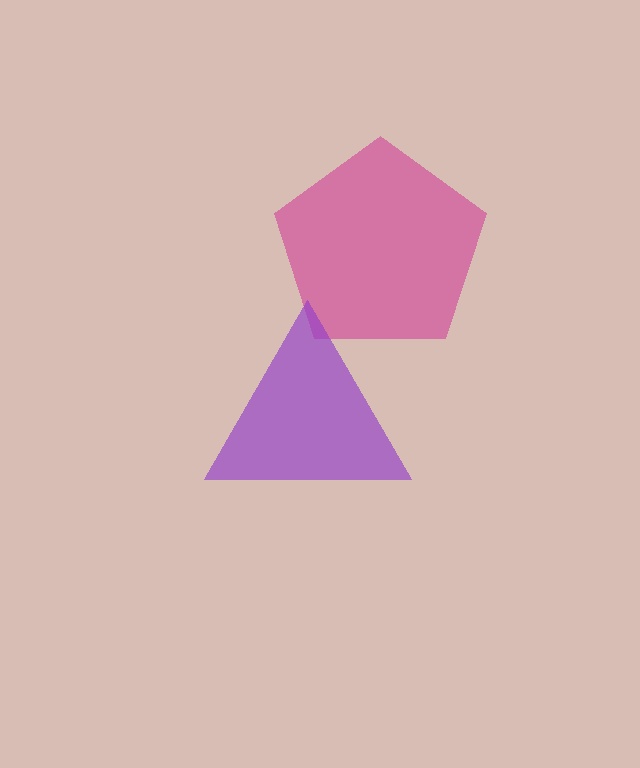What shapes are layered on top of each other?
The layered shapes are: a magenta pentagon, a purple triangle.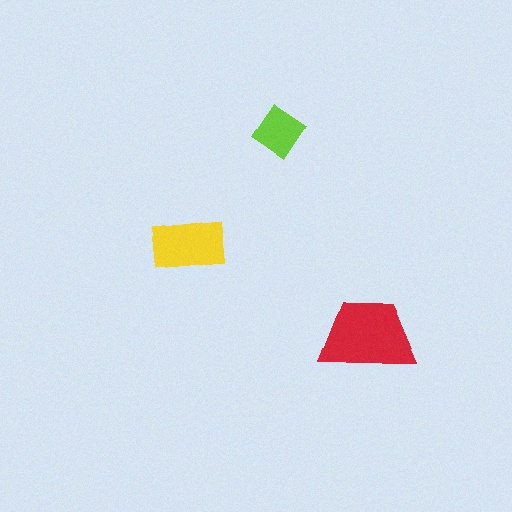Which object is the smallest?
The lime diamond.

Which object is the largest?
The red trapezoid.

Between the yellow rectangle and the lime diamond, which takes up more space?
The yellow rectangle.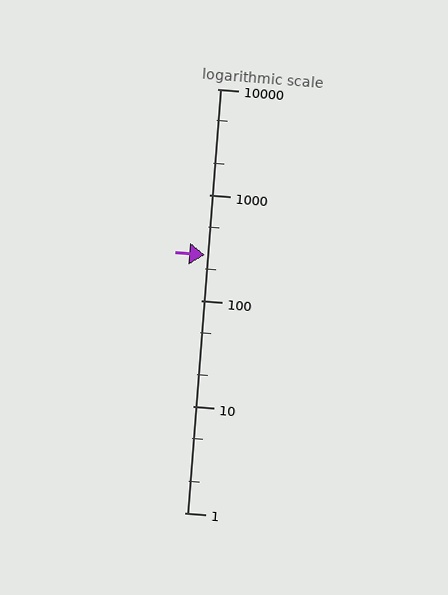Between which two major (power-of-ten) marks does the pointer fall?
The pointer is between 100 and 1000.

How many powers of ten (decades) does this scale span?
The scale spans 4 decades, from 1 to 10000.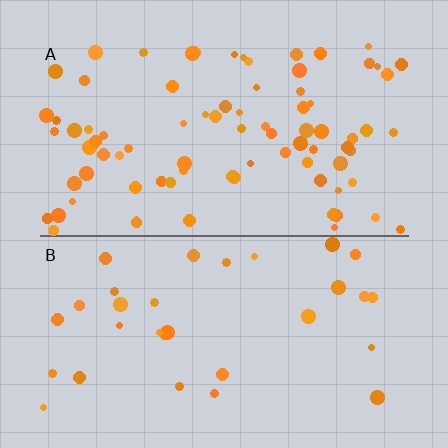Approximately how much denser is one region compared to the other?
Approximately 2.6× — region A over region B.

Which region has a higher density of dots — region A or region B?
A (the top).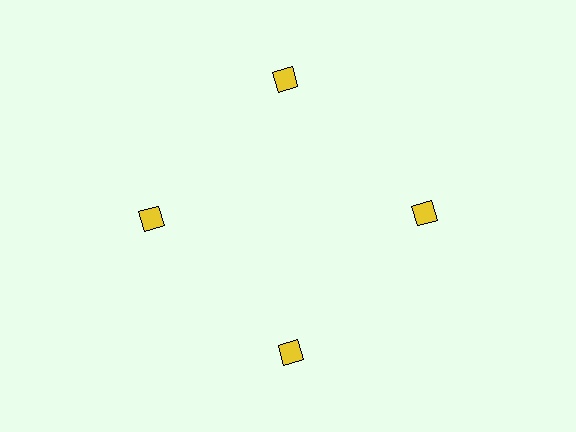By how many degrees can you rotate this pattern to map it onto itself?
The pattern maps onto itself every 90 degrees of rotation.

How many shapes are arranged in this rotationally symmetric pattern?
There are 4 shapes, arranged in 4 groups of 1.